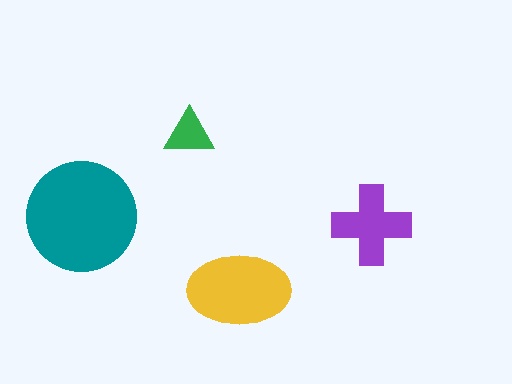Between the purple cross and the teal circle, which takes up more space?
The teal circle.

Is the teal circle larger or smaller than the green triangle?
Larger.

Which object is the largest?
The teal circle.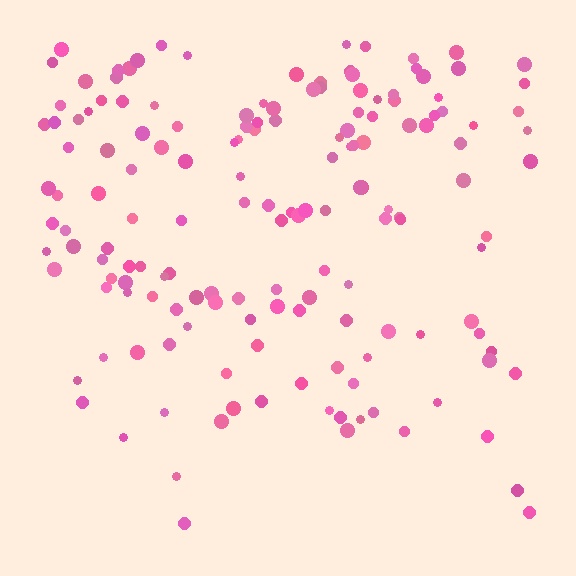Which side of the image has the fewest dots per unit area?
The bottom.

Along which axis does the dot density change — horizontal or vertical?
Vertical.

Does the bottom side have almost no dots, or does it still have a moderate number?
Still a moderate number, just noticeably fewer than the top.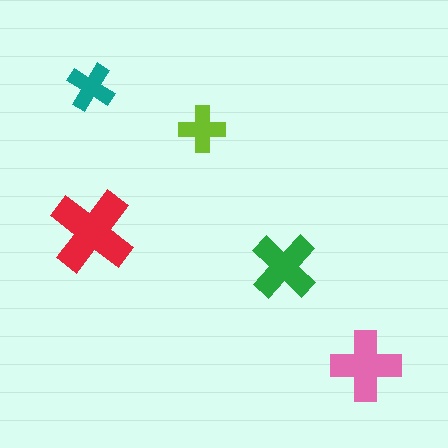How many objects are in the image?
There are 5 objects in the image.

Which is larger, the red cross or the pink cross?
The red one.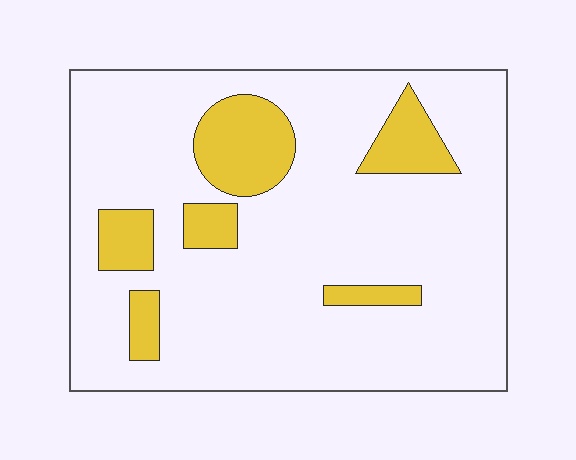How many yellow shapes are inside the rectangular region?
6.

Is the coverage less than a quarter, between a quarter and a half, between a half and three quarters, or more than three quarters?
Less than a quarter.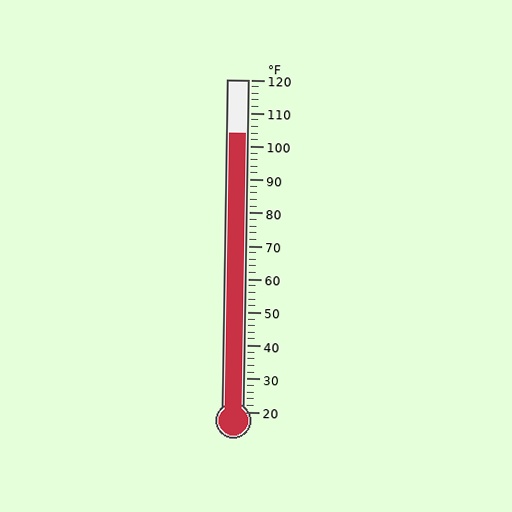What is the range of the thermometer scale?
The thermometer scale ranges from 20°F to 120°F.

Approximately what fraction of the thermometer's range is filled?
The thermometer is filled to approximately 85% of its range.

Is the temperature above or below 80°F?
The temperature is above 80°F.